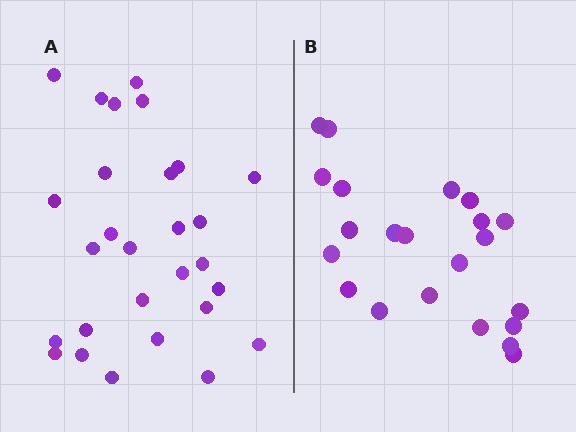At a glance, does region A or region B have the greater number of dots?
Region A (the left region) has more dots.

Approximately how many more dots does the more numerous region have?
Region A has about 6 more dots than region B.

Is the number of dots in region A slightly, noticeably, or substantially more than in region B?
Region A has noticeably more, but not dramatically so. The ratio is roughly 1.3 to 1.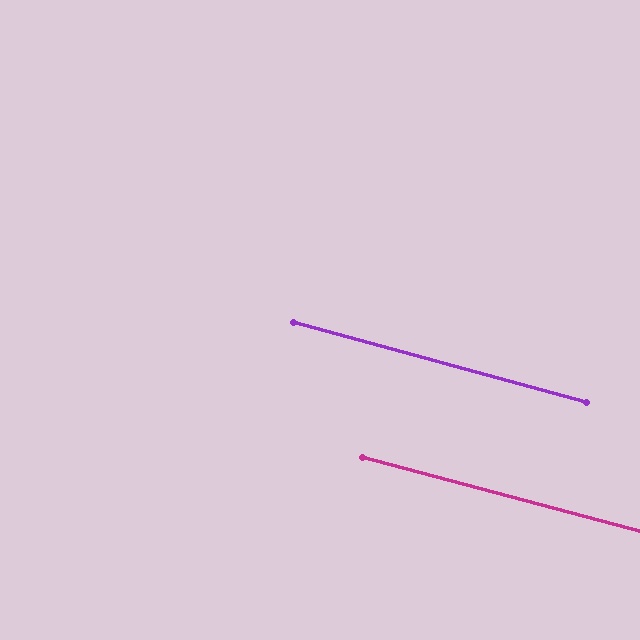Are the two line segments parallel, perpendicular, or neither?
Parallel — their directions differ by only 0.4°.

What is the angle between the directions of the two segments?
Approximately 0 degrees.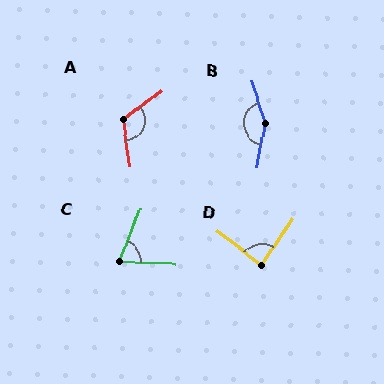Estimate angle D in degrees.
Approximately 86 degrees.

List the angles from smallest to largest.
C (72°), D (86°), A (119°), B (152°).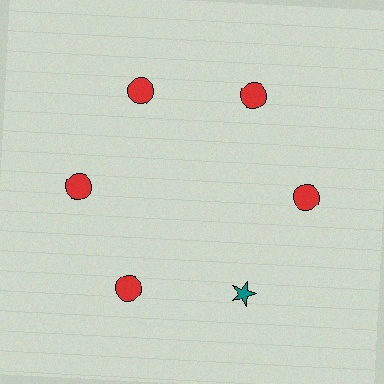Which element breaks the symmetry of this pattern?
The teal star at roughly the 5 o'clock position breaks the symmetry. All other shapes are red circles.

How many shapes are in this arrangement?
There are 6 shapes arranged in a ring pattern.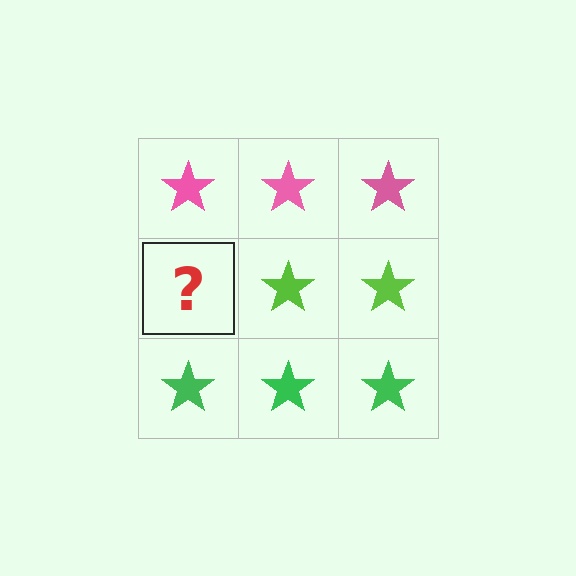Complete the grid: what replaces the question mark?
The question mark should be replaced with a lime star.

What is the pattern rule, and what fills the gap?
The rule is that each row has a consistent color. The gap should be filled with a lime star.